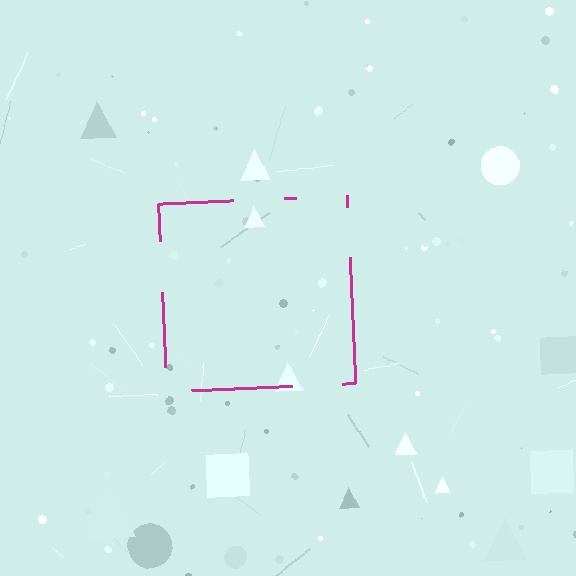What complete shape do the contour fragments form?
The contour fragments form a square.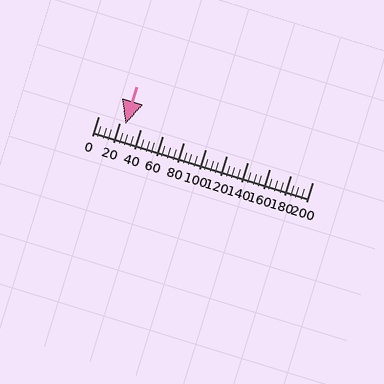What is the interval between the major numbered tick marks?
The major tick marks are spaced 20 units apart.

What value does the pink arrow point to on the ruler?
The pink arrow points to approximately 26.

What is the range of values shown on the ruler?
The ruler shows values from 0 to 200.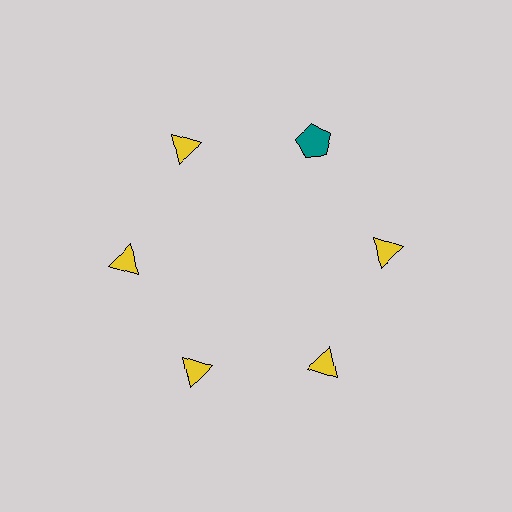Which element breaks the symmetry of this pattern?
The teal pentagon at roughly the 1 o'clock position breaks the symmetry. All other shapes are yellow triangles.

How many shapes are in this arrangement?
There are 6 shapes arranged in a ring pattern.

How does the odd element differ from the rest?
It differs in both color (teal instead of yellow) and shape (pentagon instead of triangle).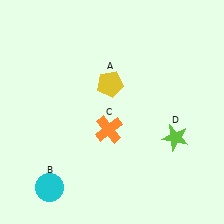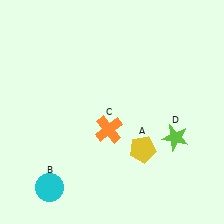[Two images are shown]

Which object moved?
The yellow pentagon (A) moved down.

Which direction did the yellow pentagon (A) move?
The yellow pentagon (A) moved down.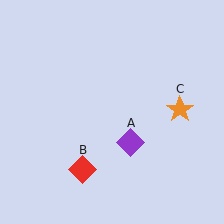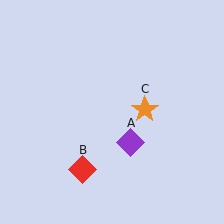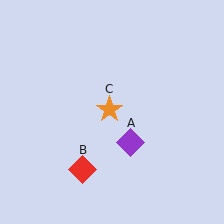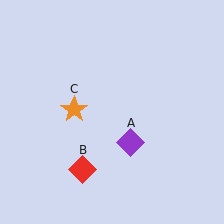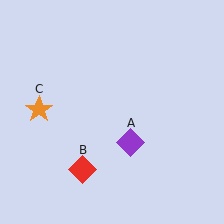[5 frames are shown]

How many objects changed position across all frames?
1 object changed position: orange star (object C).